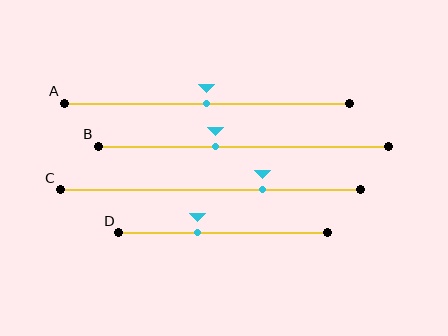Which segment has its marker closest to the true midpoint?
Segment A has its marker closest to the true midpoint.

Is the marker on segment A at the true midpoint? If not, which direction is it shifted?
Yes, the marker on segment A is at the true midpoint.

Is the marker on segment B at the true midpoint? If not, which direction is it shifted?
No, the marker on segment B is shifted to the left by about 9% of the segment length.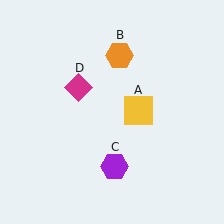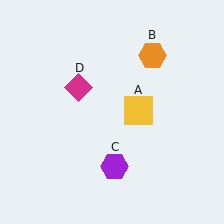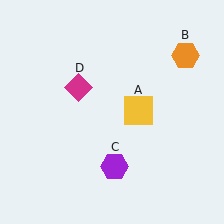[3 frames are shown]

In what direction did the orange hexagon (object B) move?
The orange hexagon (object B) moved right.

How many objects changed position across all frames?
1 object changed position: orange hexagon (object B).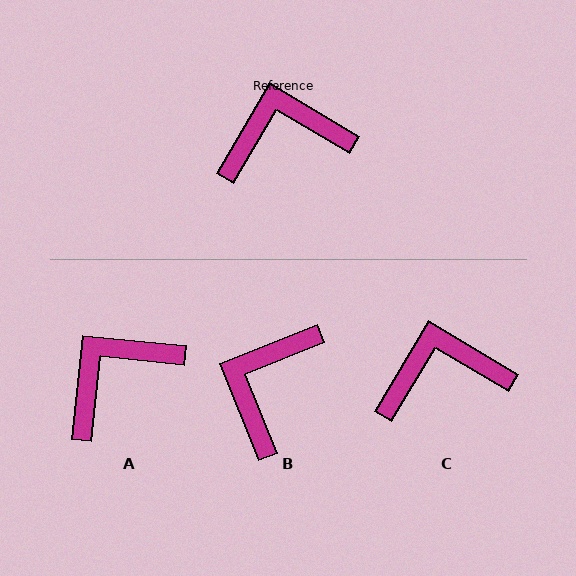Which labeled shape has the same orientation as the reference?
C.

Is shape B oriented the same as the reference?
No, it is off by about 52 degrees.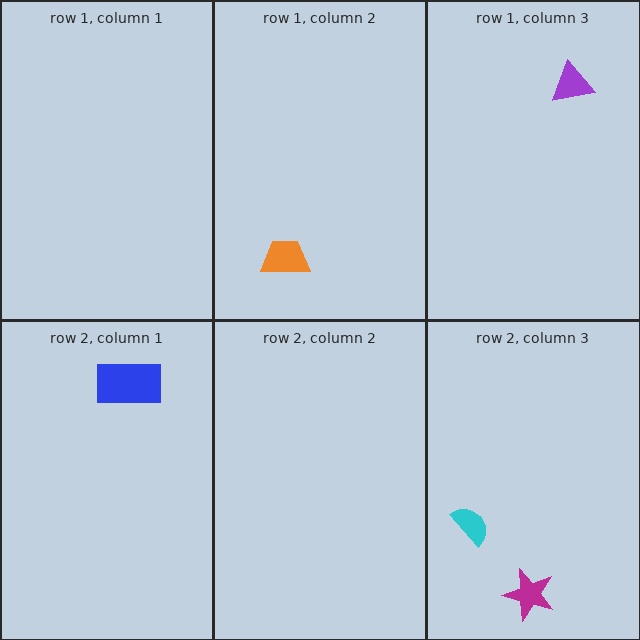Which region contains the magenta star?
The row 2, column 3 region.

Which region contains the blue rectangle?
The row 2, column 1 region.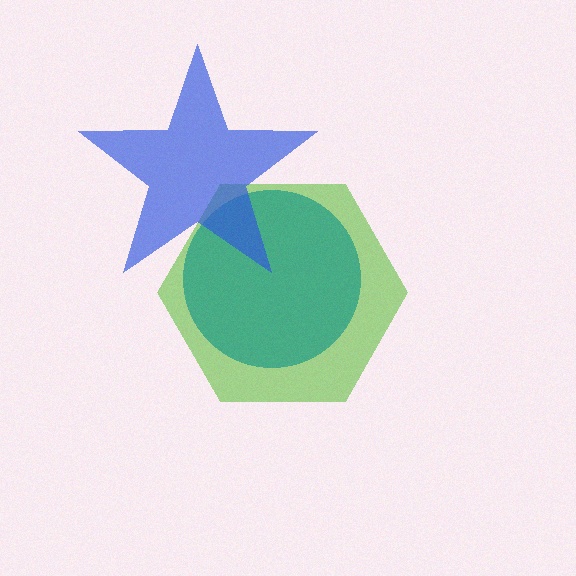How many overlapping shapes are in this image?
There are 3 overlapping shapes in the image.